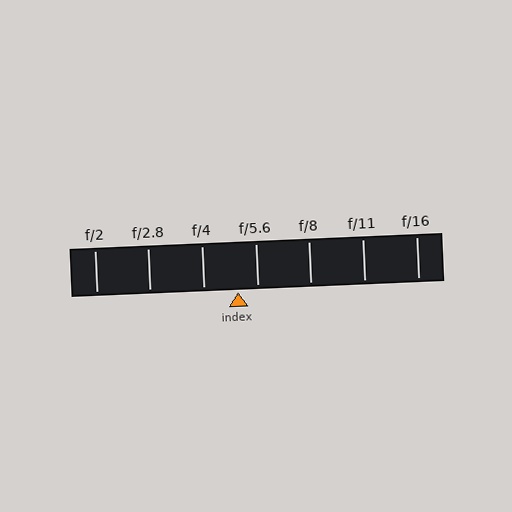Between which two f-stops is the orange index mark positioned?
The index mark is between f/4 and f/5.6.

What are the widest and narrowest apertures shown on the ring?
The widest aperture shown is f/2 and the narrowest is f/16.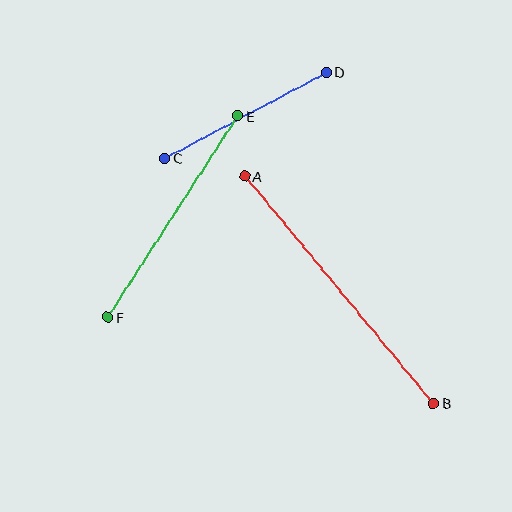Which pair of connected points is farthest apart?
Points A and B are farthest apart.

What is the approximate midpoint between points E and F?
The midpoint is at approximately (173, 216) pixels.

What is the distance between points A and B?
The distance is approximately 295 pixels.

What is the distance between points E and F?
The distance is approximately 240 pixels.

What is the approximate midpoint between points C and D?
The midpoint is at approximately (246, 115) pixels.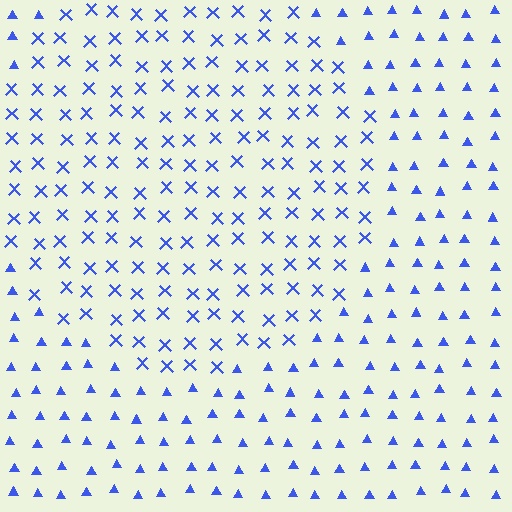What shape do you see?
I see a circle.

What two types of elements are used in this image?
The image uses X marks inside the circle region and triangles outside it.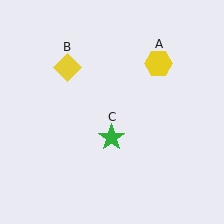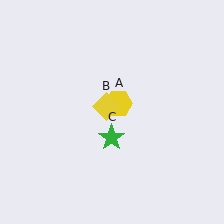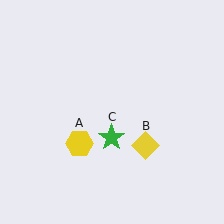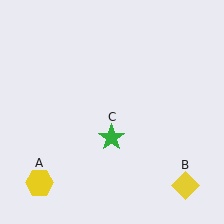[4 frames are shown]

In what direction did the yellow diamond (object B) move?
The yellow diamond (object B) moved down and to the right.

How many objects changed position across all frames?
2 objects changed position: yellow hexagon (object A), yellow diamond (object B).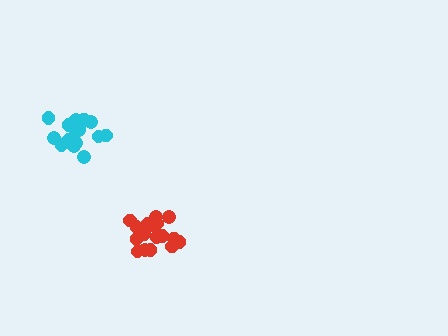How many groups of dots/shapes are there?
There are 2 groups.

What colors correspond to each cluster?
The clusters are colored: red, cyan.